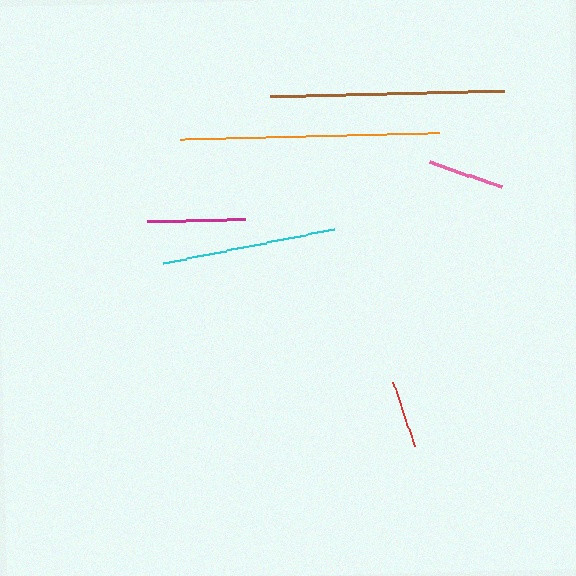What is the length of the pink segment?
The pink segment is approximately 75 pixels long.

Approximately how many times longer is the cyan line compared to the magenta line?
The cyan line is approximately 1.8 times the length of the magenta line.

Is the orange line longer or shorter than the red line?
The orange line is longer than the red line.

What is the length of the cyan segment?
The cyan segment is approximately 174 pixels long.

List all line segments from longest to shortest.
From longest to shortest: orange, brown, cyan, magenta, pink, red.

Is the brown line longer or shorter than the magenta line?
The brown line is longer than the magenta line.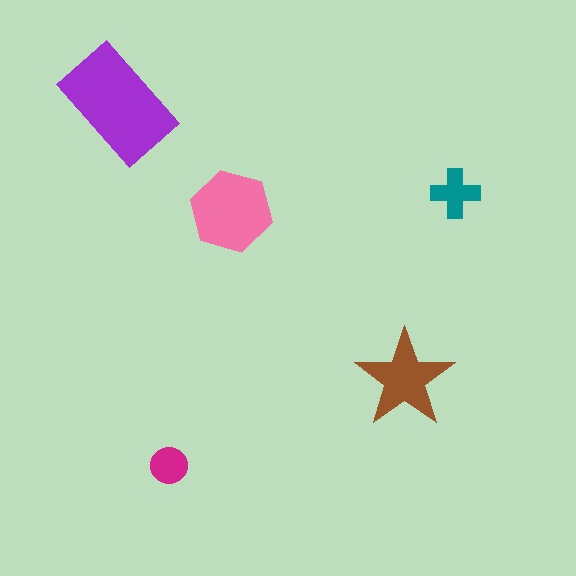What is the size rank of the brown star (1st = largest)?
3rd.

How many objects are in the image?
There are 5 objects in the image.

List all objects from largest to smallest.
The purple rectangle, the pink hexagon, the brown star, the teal cross, the magenta circle.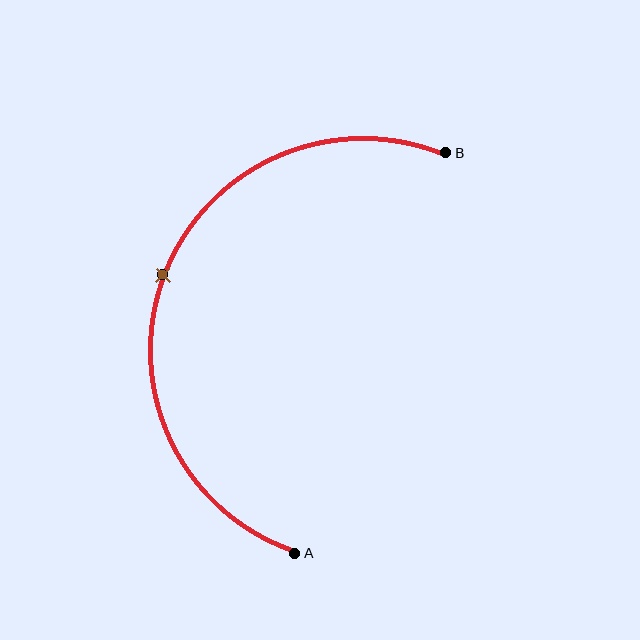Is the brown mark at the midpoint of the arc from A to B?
Yes. The brown mark lies on the arc at equal arc-length from both A and B — it is the arc midpoint.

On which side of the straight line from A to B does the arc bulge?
The arc bulges to the left of the straight line connecting A and B.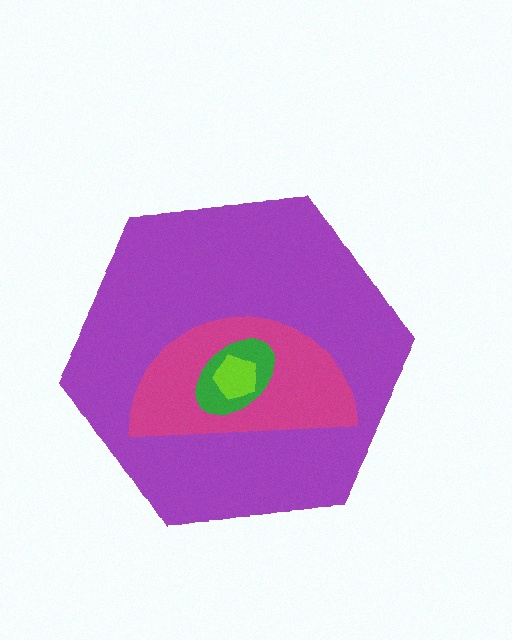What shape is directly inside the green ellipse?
The lime pentagon.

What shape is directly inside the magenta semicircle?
The green ellipse.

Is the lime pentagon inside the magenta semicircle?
Yes.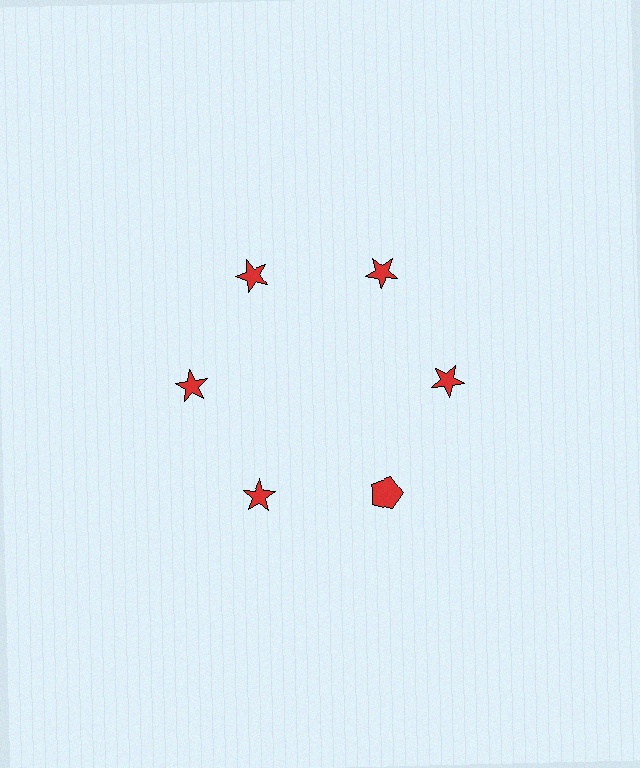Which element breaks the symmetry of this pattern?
The red pentagon at roughly the 5 o'clock position breaks the symmetry. All other shapes are red stars.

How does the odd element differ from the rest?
It has a different shape: pentagon instead of star.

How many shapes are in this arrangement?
There are 6 shapes arranged in a ring pattern.